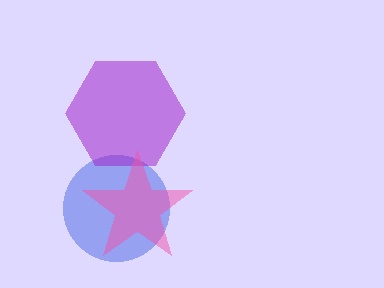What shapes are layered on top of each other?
The layered shapes are: a blue circle, a purple hexagon, a pink star.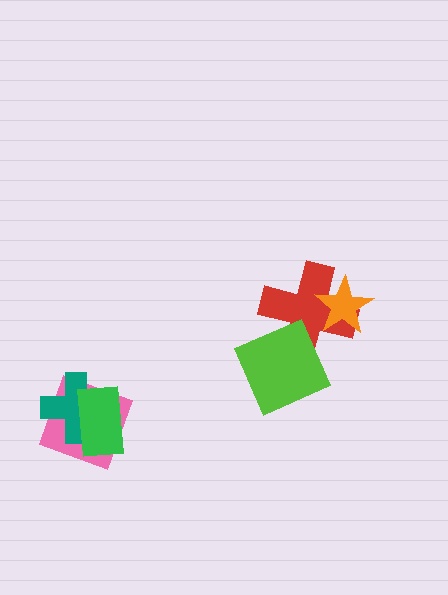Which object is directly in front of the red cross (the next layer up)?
The lime square is directly in front of the red cross.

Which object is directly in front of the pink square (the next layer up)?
The teal cross is directly in front of the pink square.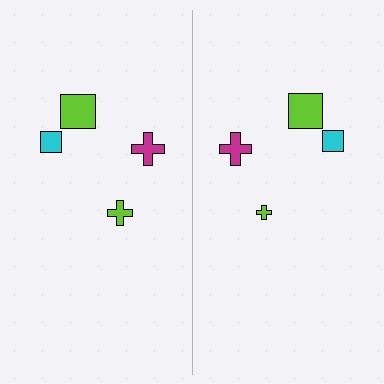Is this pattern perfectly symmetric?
No, the pattern is not perfectly symmetric. The lime cross on the right side has a different size than its mirror counterpart.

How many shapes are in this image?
There are 8 shapes in this image.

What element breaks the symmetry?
The lime cross on the right side has a different size than its mirror counterpart.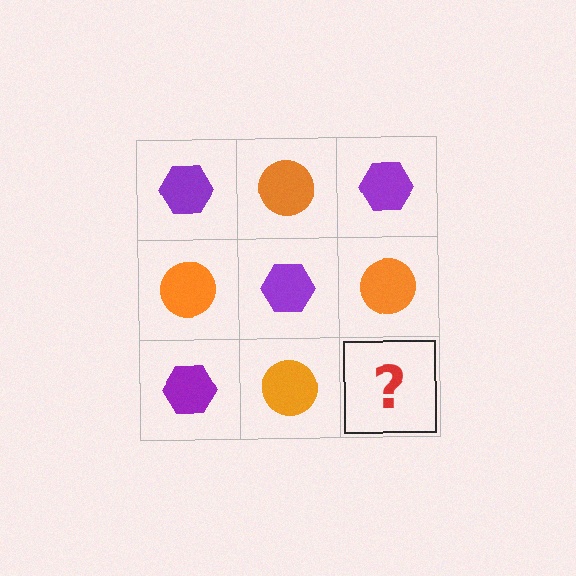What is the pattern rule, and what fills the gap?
The rule is that it alternates purple hexagon and orange circle in a checkerboard pattern. The gap should be filled with a purple hexagon.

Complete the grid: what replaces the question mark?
The question mark should be replaced with a purple hexagon.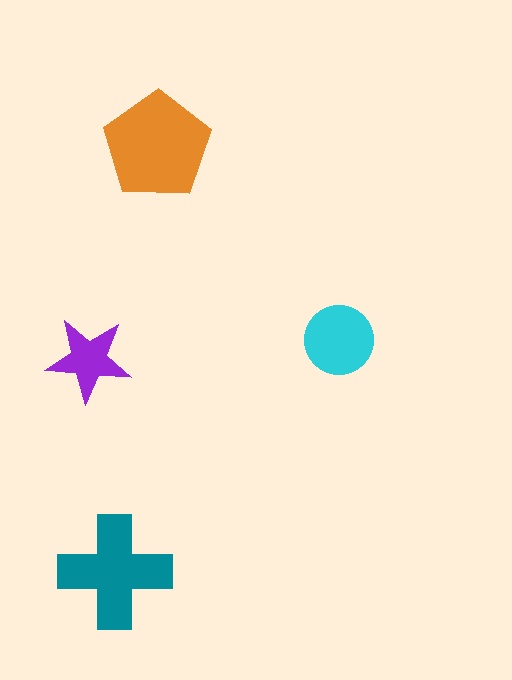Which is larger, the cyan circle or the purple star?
The cyan circle.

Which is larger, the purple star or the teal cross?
The teal cross.